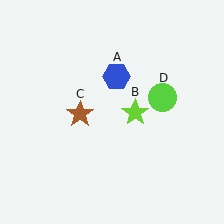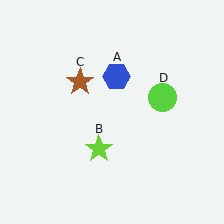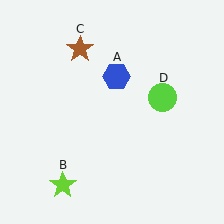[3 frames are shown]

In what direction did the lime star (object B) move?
The lime star (object B) moved down and to the left.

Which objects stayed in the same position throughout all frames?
Blue hexagon (object A) and lime circle (object D) remained stationary.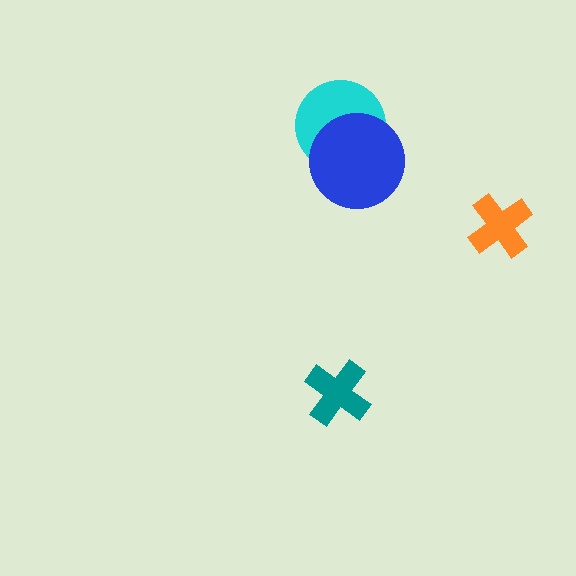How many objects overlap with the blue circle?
1 object overlaps with the blue circle.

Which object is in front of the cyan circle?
The blue circle is in front of the cyan circle.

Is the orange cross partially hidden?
No, no other shape covers it.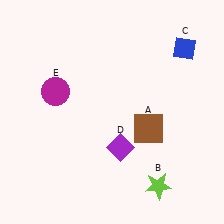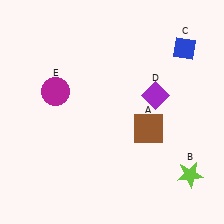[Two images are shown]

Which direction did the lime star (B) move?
The lime star (B) moved right.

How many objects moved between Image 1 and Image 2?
2 objects moved between the two images.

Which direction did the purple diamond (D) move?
The purple diamond (D) moved up.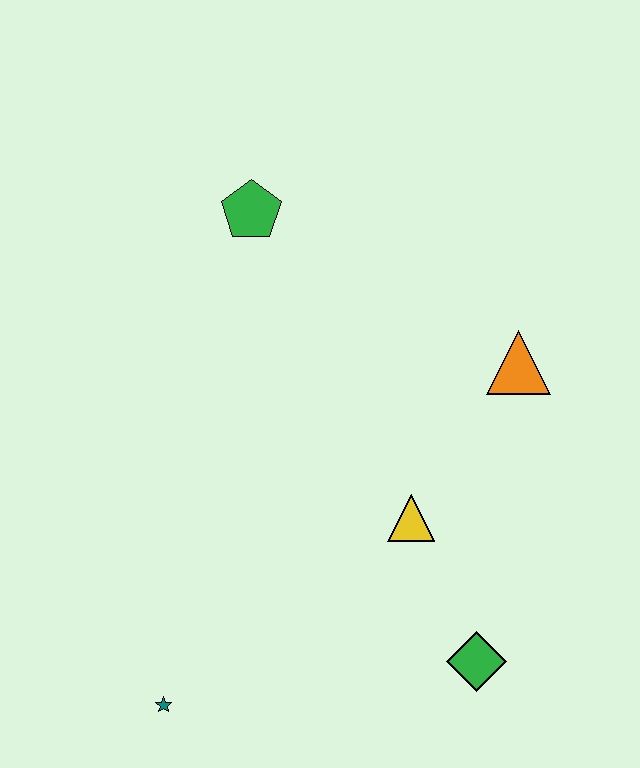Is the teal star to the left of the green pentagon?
Yes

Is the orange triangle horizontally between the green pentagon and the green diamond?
No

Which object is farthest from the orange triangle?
The teal star is farthest from the orange triangle.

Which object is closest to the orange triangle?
The yellow triangle is closest to the orange triangle.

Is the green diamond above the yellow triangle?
No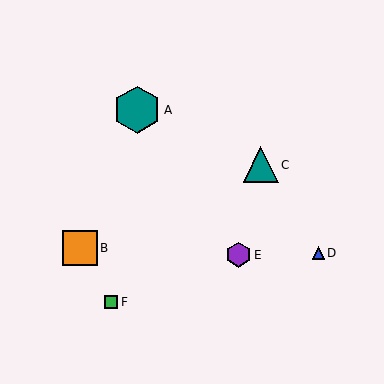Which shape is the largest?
The teal hexagon (labeled A) is the largest.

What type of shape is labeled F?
Shape F is a green square.